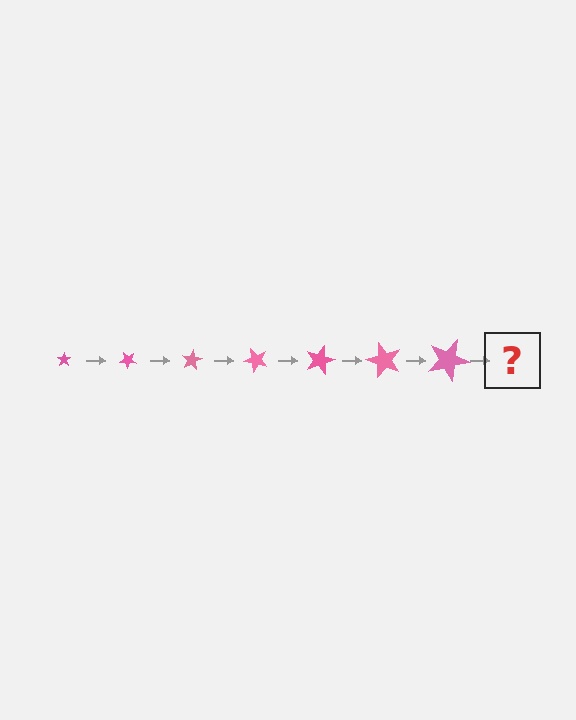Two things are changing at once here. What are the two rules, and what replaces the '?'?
The two rules are that the star grows larger each step and it rotates 40 degrees each step. The '?' should be a star, larger than the previous one and rotated 280 degrees from the start.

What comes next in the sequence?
The next element should be a star, larger than the previous one and rotated 280 degrees from the start.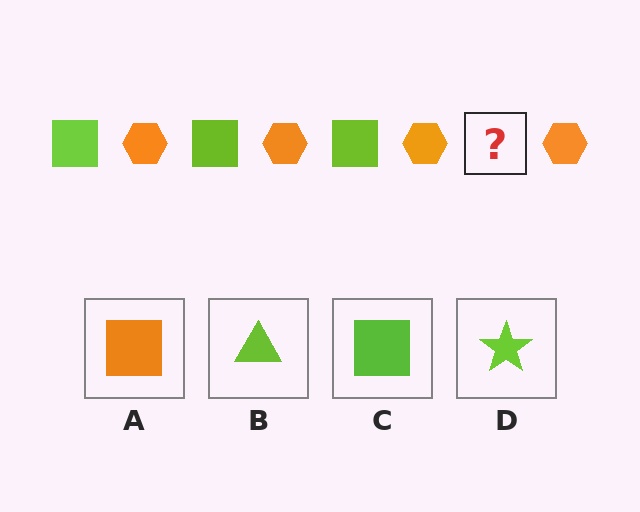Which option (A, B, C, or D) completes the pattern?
C.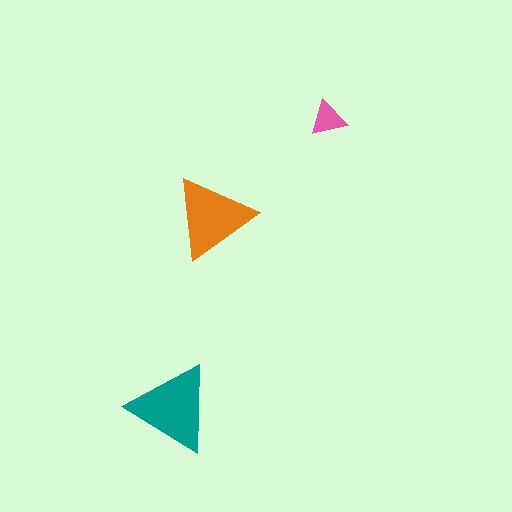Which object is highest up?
The pink triangle is topmost.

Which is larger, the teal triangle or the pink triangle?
The teal one.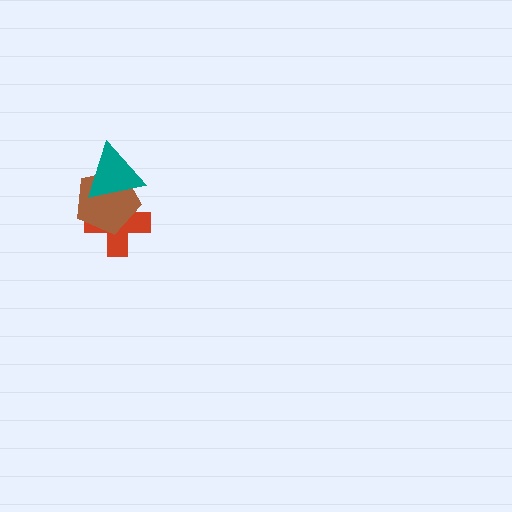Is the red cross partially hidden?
Yes, it is partially covered by another shape.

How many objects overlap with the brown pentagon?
2 objects overlap with the brown pentagon.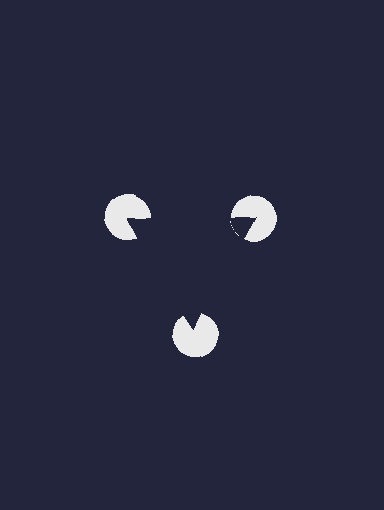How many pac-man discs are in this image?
There are 3 — one at each vertex of the illusory triangle.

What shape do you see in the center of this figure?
An illusory triangle — its edges are inferred from the aligned wedge cuts in the pac-man discs, not physically drawn.